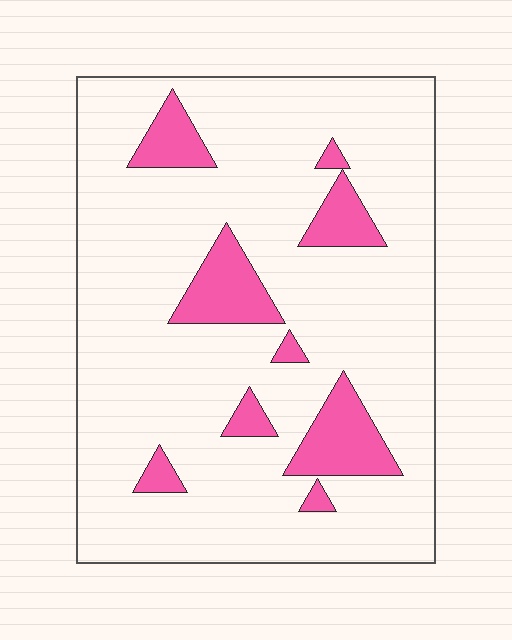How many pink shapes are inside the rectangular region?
9.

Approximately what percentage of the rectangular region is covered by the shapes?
Approximately 15%.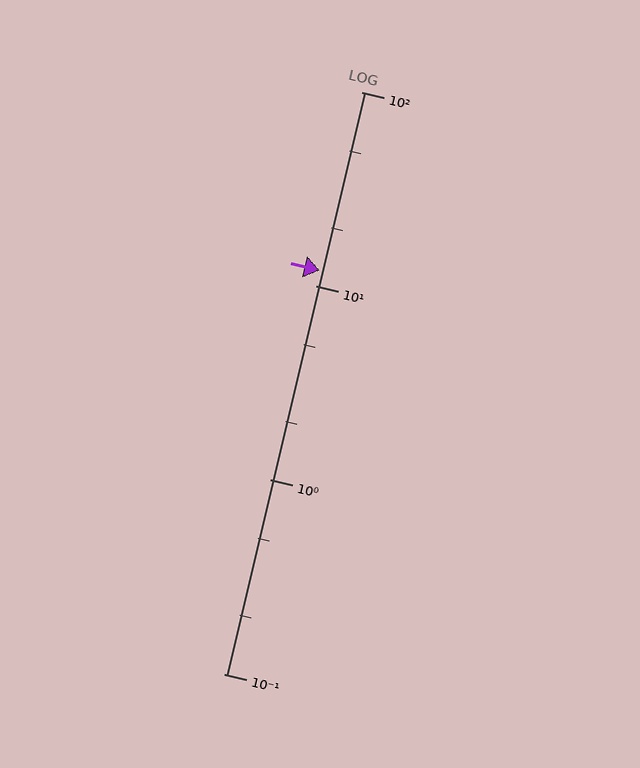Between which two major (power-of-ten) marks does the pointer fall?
The pointer is between 10 and 100.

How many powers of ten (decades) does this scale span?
The scale spans 3 decades, from 0.1 to 100.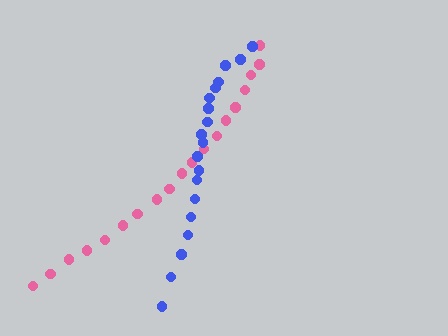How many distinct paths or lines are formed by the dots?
There are 2 distinct paths.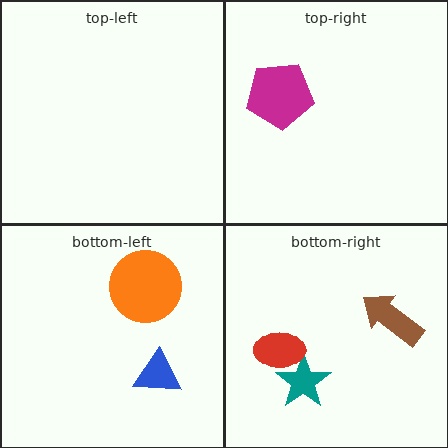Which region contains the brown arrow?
The bottom-right region.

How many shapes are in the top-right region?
1.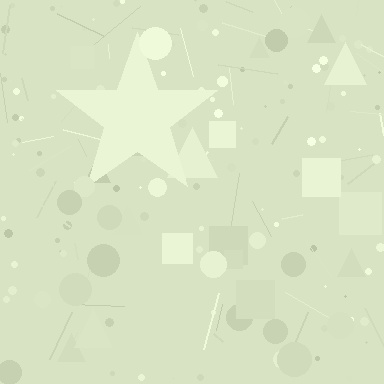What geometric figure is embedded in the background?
A star is embedded in the background.